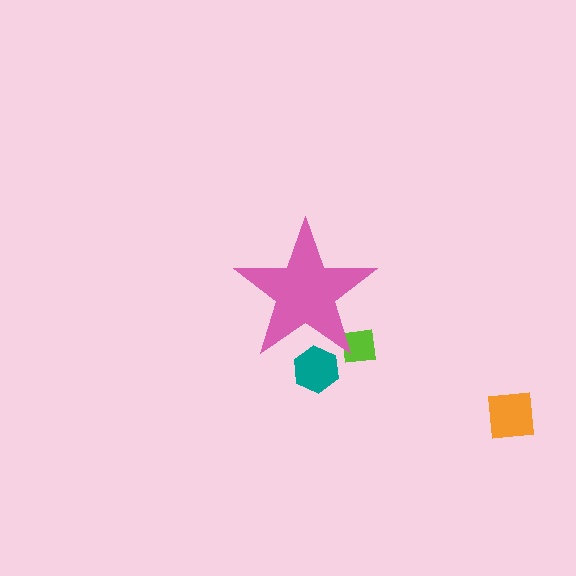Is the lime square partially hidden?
Yes, the lime square is partially hidden behind the pink star.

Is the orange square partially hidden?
No, the orange square is fully visible.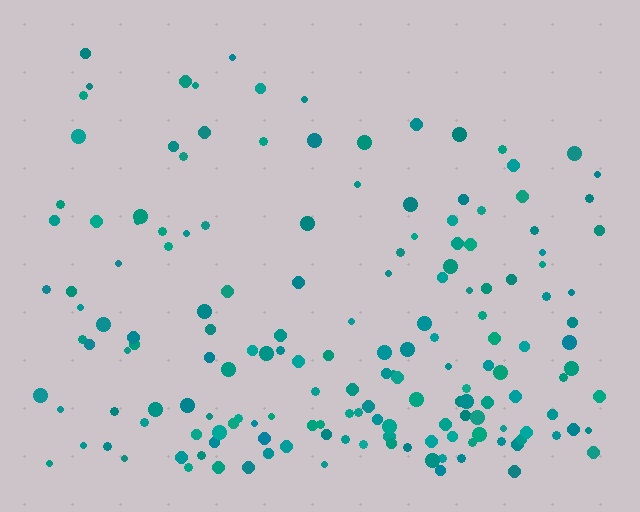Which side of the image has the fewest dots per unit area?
The top.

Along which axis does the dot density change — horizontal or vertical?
Vertical.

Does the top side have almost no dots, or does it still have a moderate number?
Still a moderate number, just noticeably fewer than the bottom.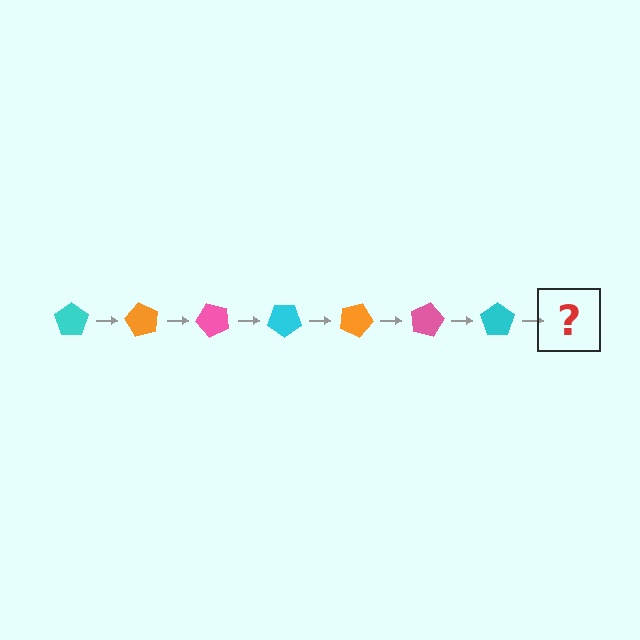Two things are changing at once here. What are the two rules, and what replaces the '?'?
The two rules are that it rotates 60 degrees each step and the color cycles through cyan, orange, and pink. The '?' should be an orange pentagon, rotated 420 degrees from the start.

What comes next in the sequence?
The next element should be an orange pentagon, rotated 420 degrees from the start.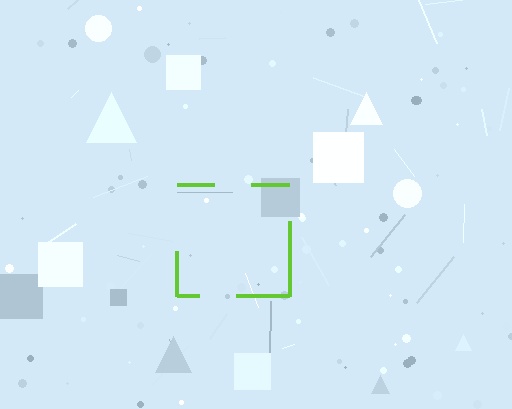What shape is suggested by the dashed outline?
The dashed outline suggests a square.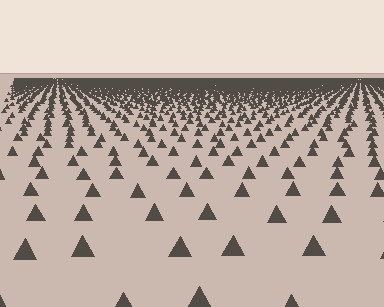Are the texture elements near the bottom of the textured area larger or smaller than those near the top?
Larger. Near the bottom, elements are closer to the viewer and appear at a bigger on-screen size.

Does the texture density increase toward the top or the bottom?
Density increases toward the top.